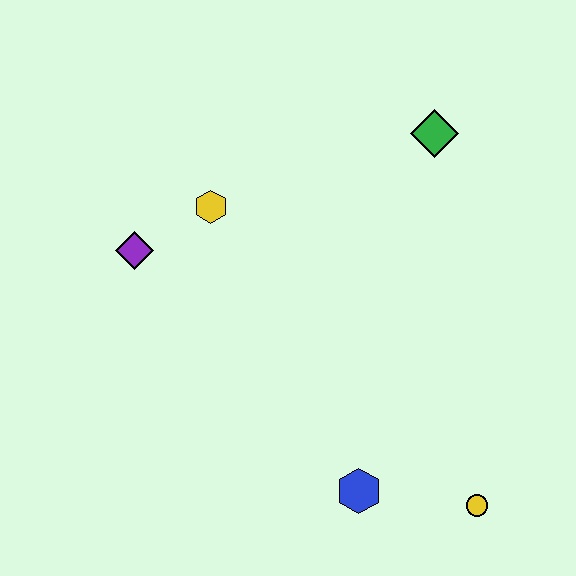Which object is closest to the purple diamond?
The yellow hexagon is closest to the purple diamond.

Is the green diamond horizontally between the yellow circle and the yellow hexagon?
Yes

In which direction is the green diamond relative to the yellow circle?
The green diamond is above the yellow circle.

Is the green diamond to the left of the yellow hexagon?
No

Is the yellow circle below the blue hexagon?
Yes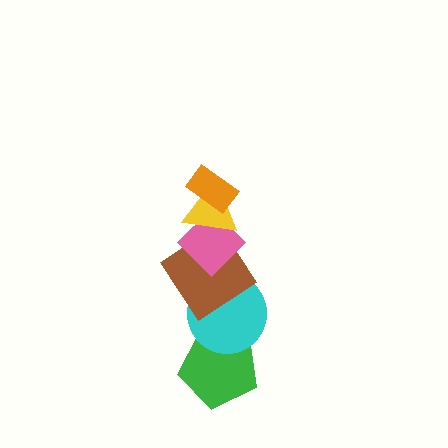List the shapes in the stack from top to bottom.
From top to bottom: the orange rectangle, the yellow triangle, the pink diamond, the brown diamond, the cyan circle, the green pentagon.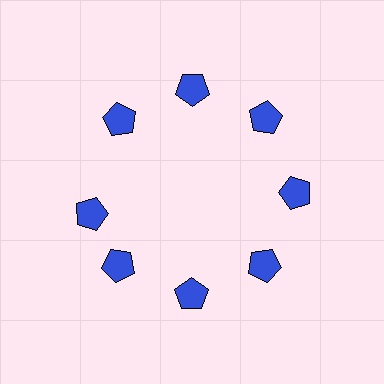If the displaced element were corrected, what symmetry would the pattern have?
It would have 8-fold rotational symmetry — the pattern would map onto itself every 45 degrees.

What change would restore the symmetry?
The symmetry would be restored by rotating it back into even spacing with its neighbors so that all 8 pentagons sit at equal angles and equal distance from the center.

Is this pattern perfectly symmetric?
No. The 8 blue pentagons are arranged in a ring, but one element near the 9 o'clock position is rotated out of alignment along the ring, breaking the 8-fold rotational symmetry.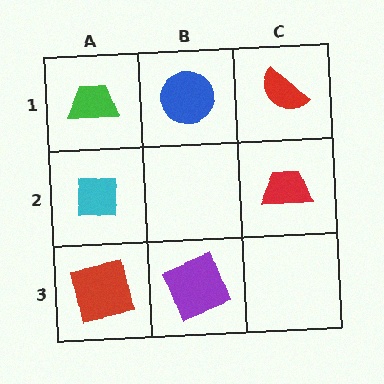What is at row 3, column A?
A red square.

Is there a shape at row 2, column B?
No, that cell is empty.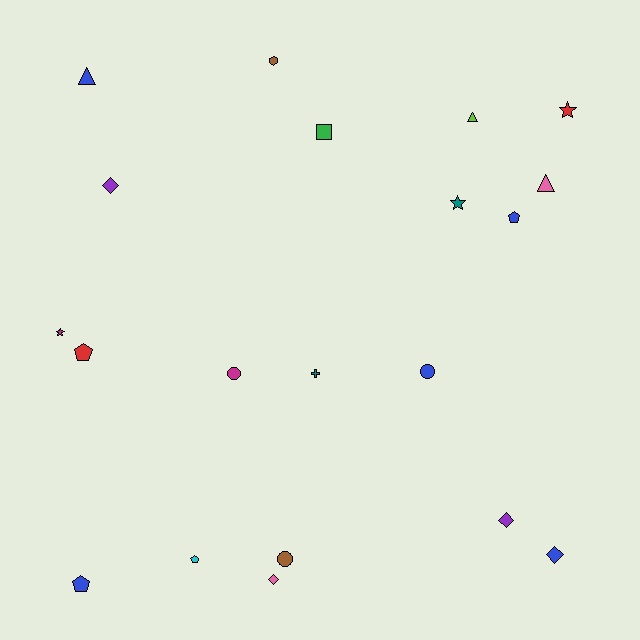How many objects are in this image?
There are 20 objects.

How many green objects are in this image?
There is 1 green object.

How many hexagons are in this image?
There is 1 hexagon.